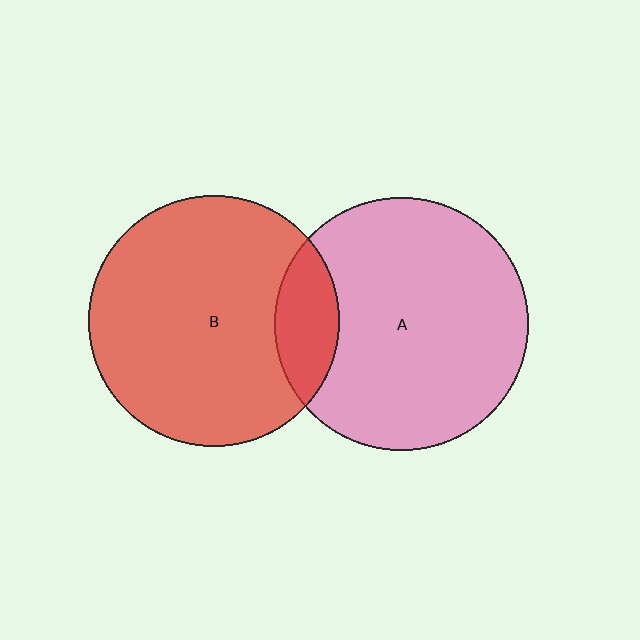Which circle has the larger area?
Circle A (pink).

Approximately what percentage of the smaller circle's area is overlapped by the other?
Approximately 15%.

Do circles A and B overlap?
Yes.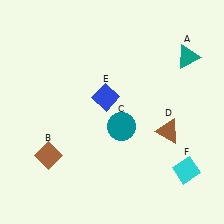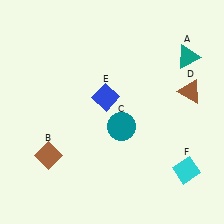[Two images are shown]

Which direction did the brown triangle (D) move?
The brown triangle (D) moved up.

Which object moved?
The brown triangle (D) moved up.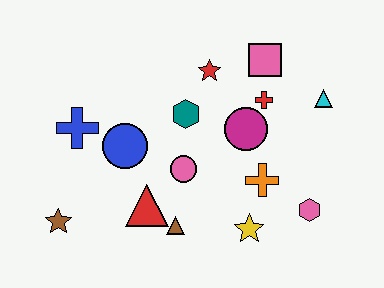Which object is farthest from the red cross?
The brown star is farthest from the red cross.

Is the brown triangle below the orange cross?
Yes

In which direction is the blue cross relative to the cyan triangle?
The blue cross is to the left of the cyan triangle.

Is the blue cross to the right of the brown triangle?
No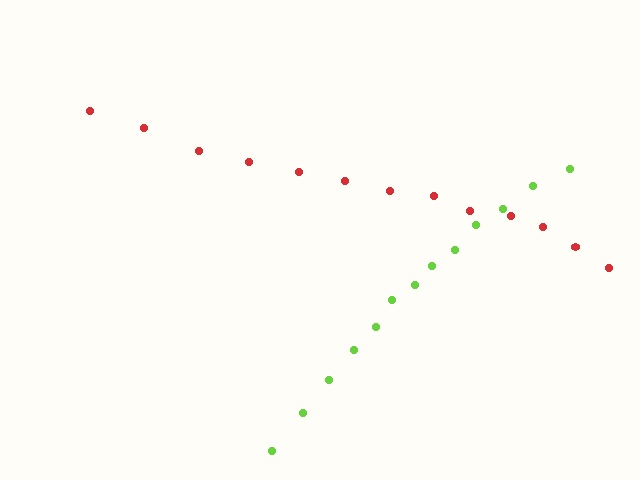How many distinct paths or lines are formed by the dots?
There are 2 distinct paths.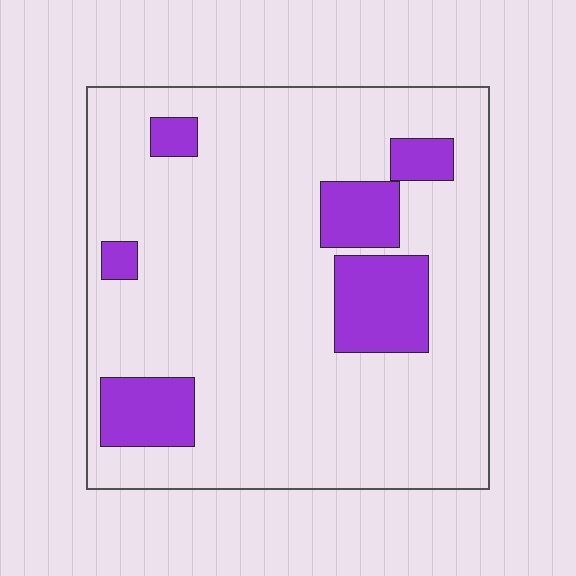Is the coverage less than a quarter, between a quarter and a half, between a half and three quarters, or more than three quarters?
Less than a quarter.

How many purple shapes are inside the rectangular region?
6.